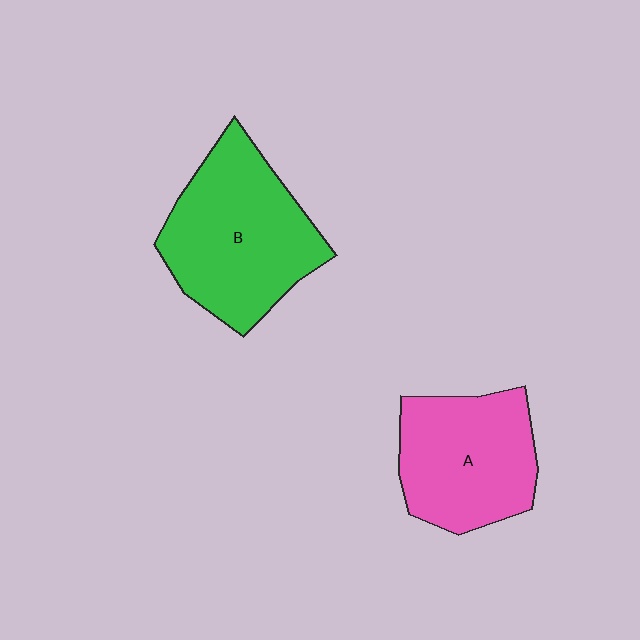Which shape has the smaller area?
Shape A (pink).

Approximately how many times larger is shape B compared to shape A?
Approximately 1.2 times.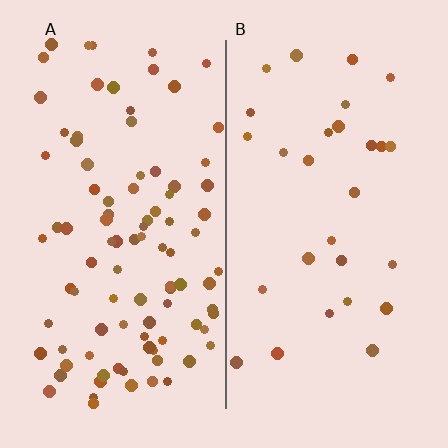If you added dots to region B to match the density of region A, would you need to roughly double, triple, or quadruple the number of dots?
Approximately triple.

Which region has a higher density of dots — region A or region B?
A (the left).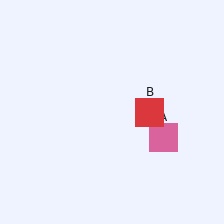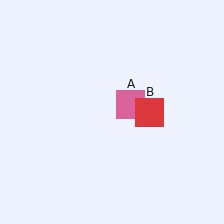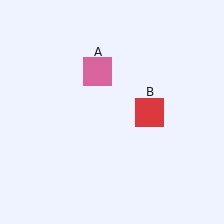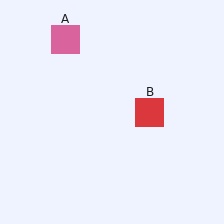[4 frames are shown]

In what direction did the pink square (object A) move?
The pink square (object A) moved up and to the left.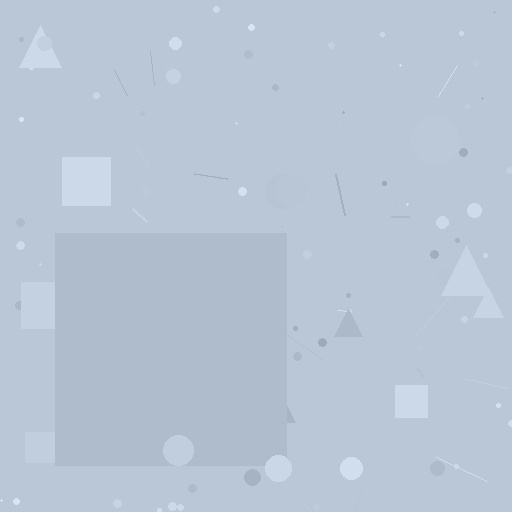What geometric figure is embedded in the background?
A square is embedded in the background.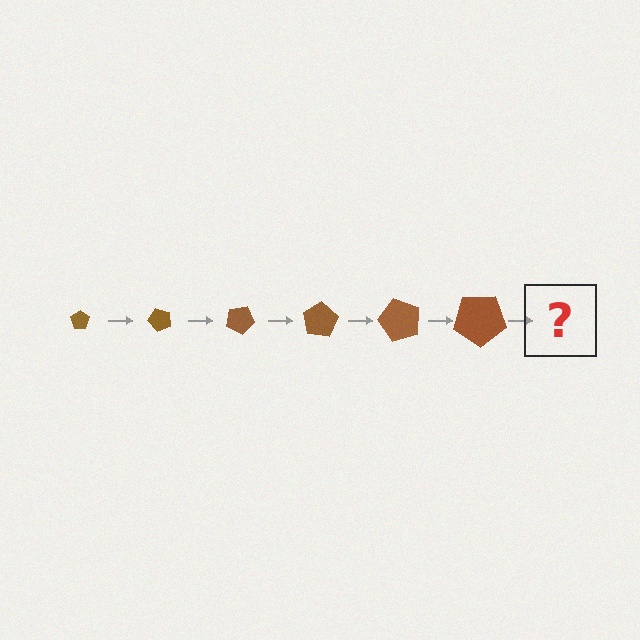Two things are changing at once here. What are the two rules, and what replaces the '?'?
The two rules are that the pentagon grows larger each step and it rotates 50 degrees each step. The '?' should be a pentagon, larger than the previous one and rotated 300 degrees from the start.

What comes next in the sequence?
The next element should be a pentagon, larger than the previous one and rotated 300 degrees from the start.